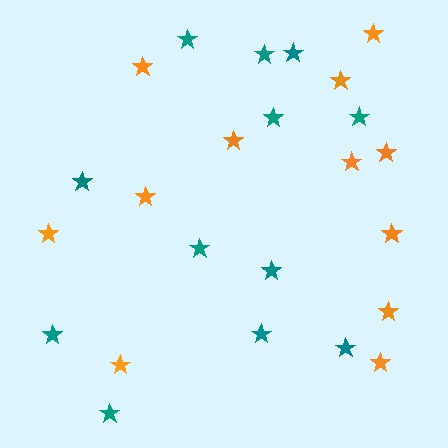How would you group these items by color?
There are 2 groups: one group of teal stars (12) and one group of orange stars (12).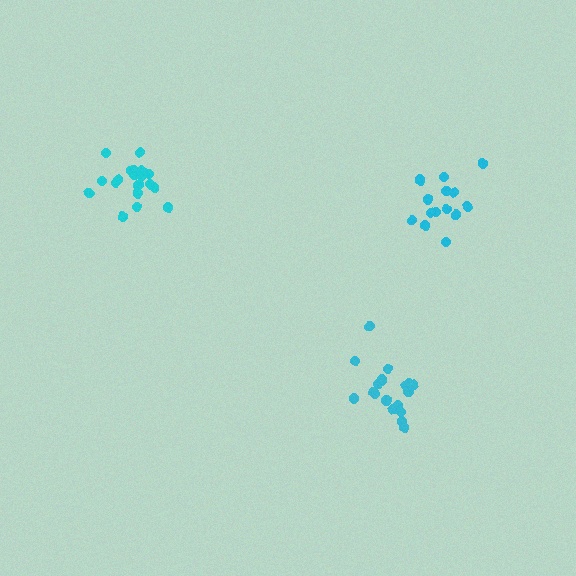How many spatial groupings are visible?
There are 3 spatial groupings.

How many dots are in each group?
Group 1: 15 dots, Group 2: 19 dots, Group 3: 19 dots (53 total).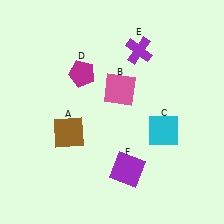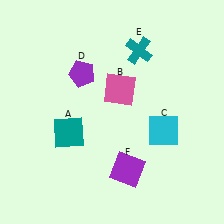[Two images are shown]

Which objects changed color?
A changed from brown to teal. D changed from magenta to purple. E changed from purple to teal.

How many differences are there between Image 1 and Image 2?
There are 3 differences between the two images.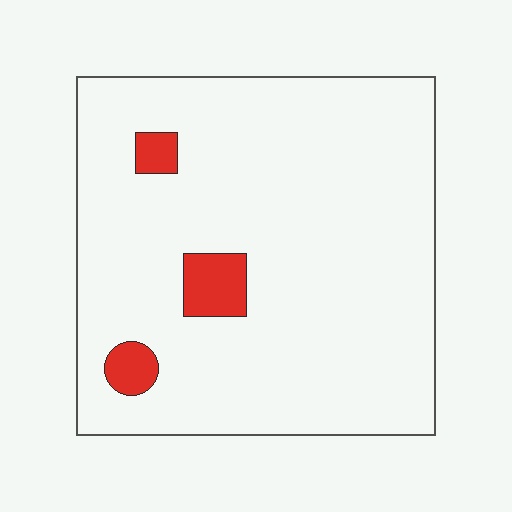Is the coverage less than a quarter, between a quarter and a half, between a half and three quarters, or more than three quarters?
Less than a quarter.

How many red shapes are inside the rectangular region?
3.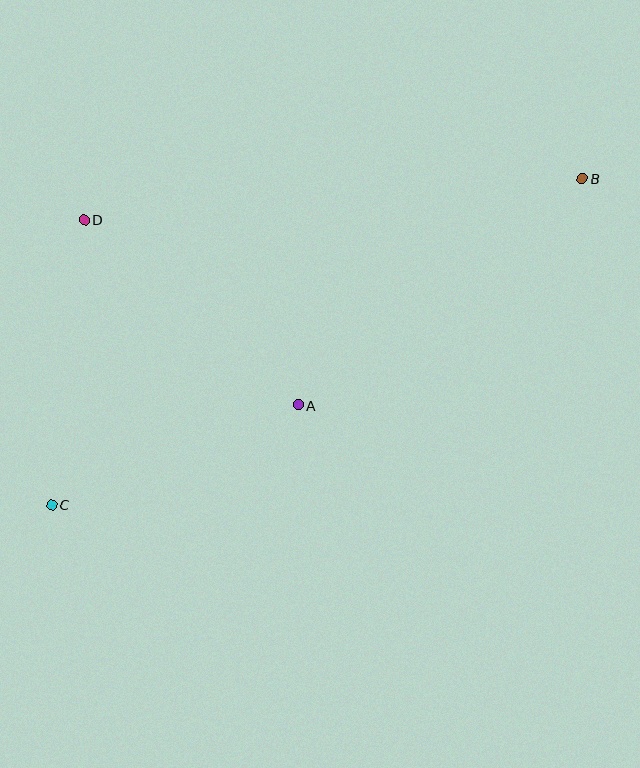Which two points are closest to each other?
Points A and C are closest to each other.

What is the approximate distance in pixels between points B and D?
The distance between B and D is approximately 500 pixels.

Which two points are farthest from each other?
Points B and C are farthest from each other.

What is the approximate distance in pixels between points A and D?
The distance between A and D is approximately 283 pixels.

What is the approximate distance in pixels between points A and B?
The distance between A and B is approximately 363 pixels.